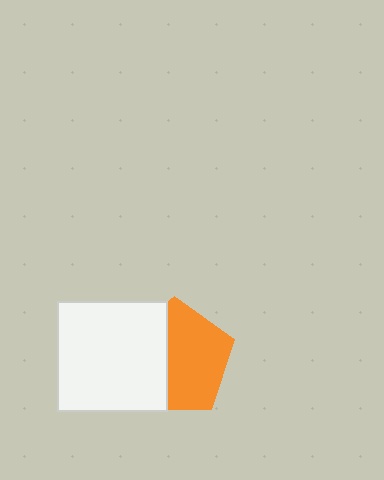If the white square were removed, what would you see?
You would see the complete orange pentagon.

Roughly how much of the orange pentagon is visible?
About half of it is visible (roughly 59%).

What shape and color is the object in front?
The object in front is a white square.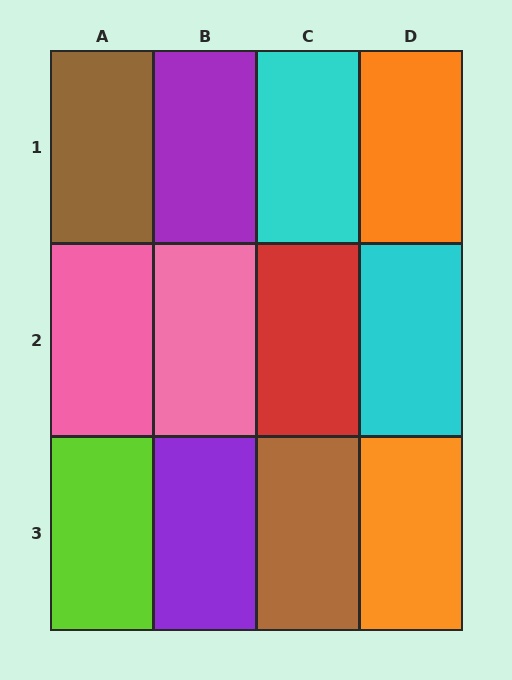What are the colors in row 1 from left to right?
Brown, purple, cyan, orange.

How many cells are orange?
2 cells are orange.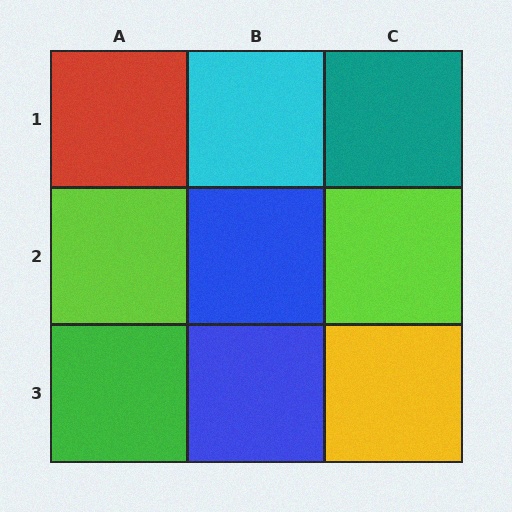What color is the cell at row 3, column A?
Green.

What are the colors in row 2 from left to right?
Lime, blue, lime.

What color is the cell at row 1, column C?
Teal.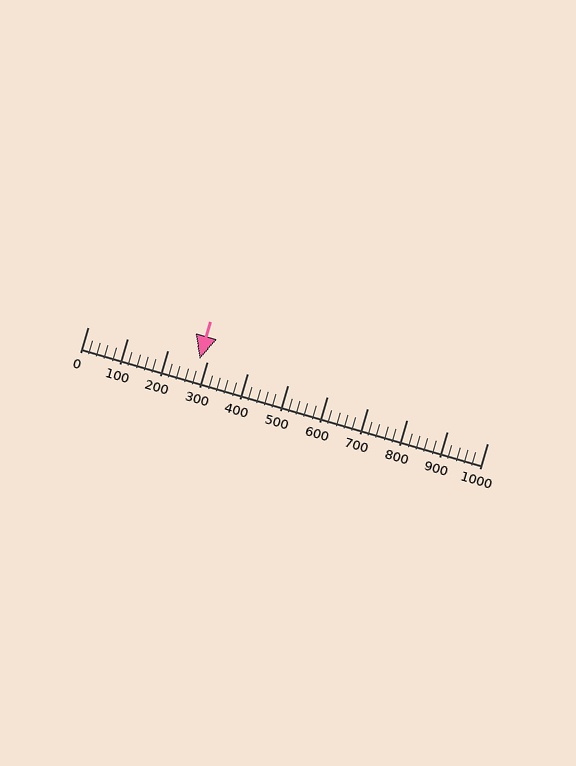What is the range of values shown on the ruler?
The ruler shows values from 0 to 1000.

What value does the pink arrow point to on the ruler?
The pink arrow points to approximately 280.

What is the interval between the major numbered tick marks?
The major tick marks are spaced 100 units apart.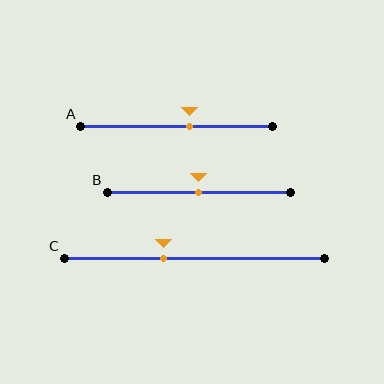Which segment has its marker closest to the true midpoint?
Segment B has its marker closest to the true midpoint.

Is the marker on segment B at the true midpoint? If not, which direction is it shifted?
Yes, the marker on segment B is at the true midpoint.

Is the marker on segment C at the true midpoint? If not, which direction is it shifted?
No, the marker on segment C is shifted to the left by about 12% of the segment length.